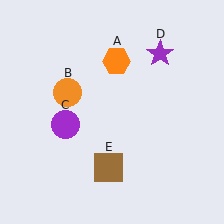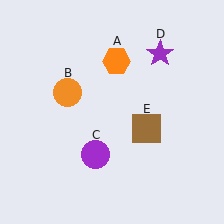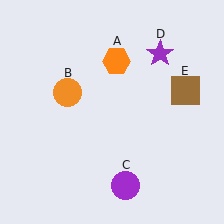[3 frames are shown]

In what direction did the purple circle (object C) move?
The purple circle (object C) moved down and to the right.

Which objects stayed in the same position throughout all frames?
Orange hexagon (object A) and orange circle (object B) and purple star (object D) remained stationary.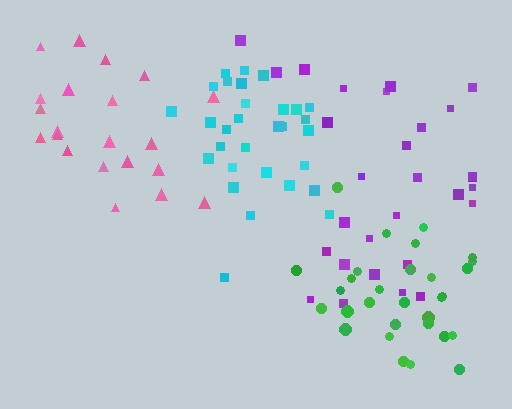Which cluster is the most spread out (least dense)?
Pink.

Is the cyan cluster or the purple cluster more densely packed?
Cyan.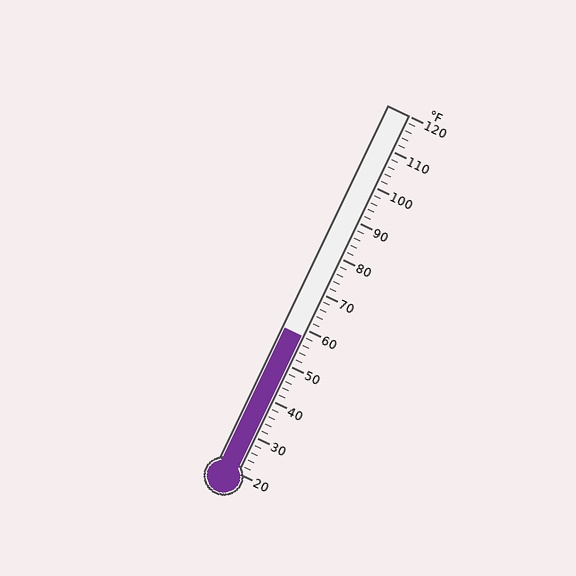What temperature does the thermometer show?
The thermometer shows approximately 58°F.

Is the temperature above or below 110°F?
The temperature is below 110°F.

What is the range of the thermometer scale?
The thermometer scale ranges from 20°F to 120°F.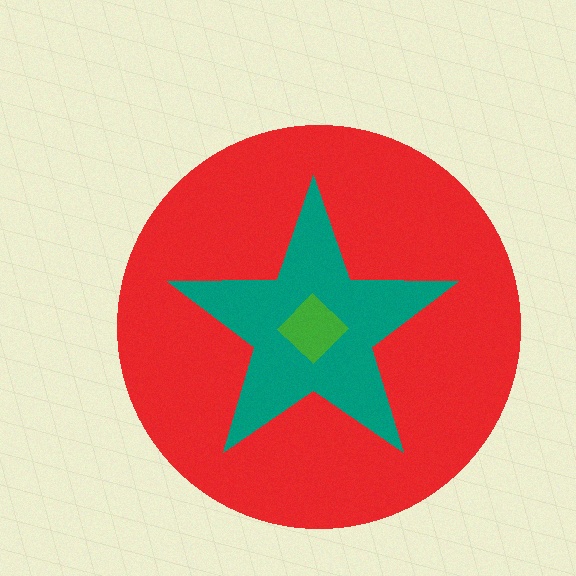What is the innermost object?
The green diamond.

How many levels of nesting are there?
3.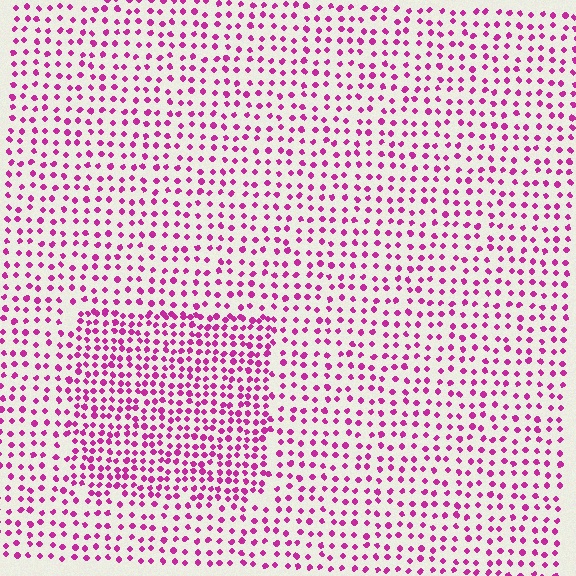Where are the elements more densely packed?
The elements are more densely packed inside the rectangle boundary.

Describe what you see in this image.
The image contains small magenta elements arranged at two different densities. A rectangle-shaped region is visible where the elements are more densely packed than the surrounding area.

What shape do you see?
I see a rectangle.